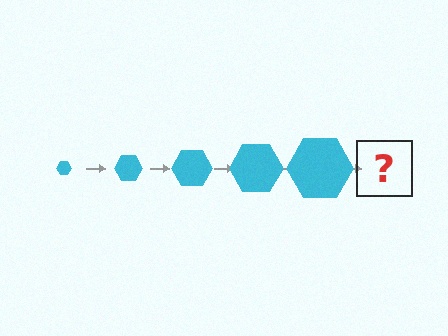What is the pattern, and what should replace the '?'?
The pattern is that the hexagon gets progressively larger each step. The '?' should be a cyan hexagon, larger than the previous one.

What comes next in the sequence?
The next element should be a cyan hexagon, larger than the previous one.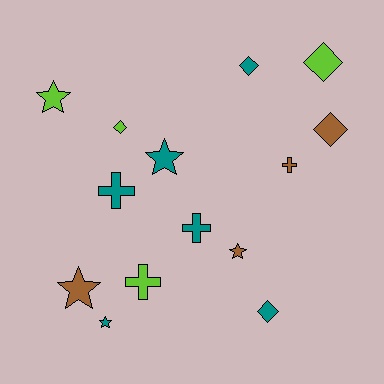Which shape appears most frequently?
Star, with 5 objects.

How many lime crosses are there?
There is 1 lime cross.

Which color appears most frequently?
Teal, with 6 objects.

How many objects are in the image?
There are 14 objects.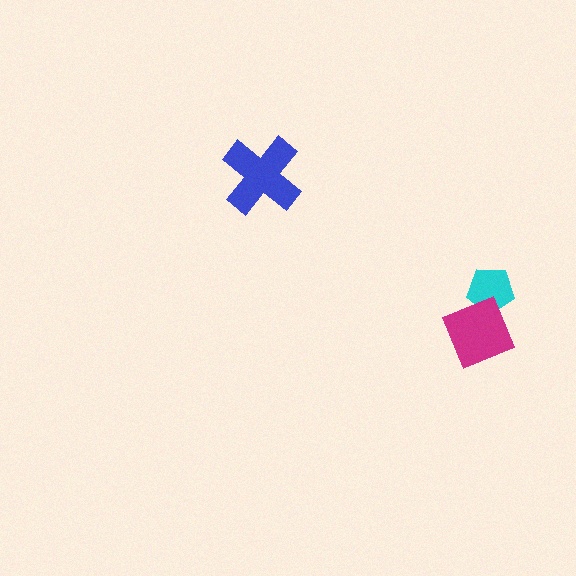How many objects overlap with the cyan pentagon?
1 object overlaps with the cyan pentagon.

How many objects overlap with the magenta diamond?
1 object overlaps with the magenta diamond.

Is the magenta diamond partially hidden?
No, no other shape covers it.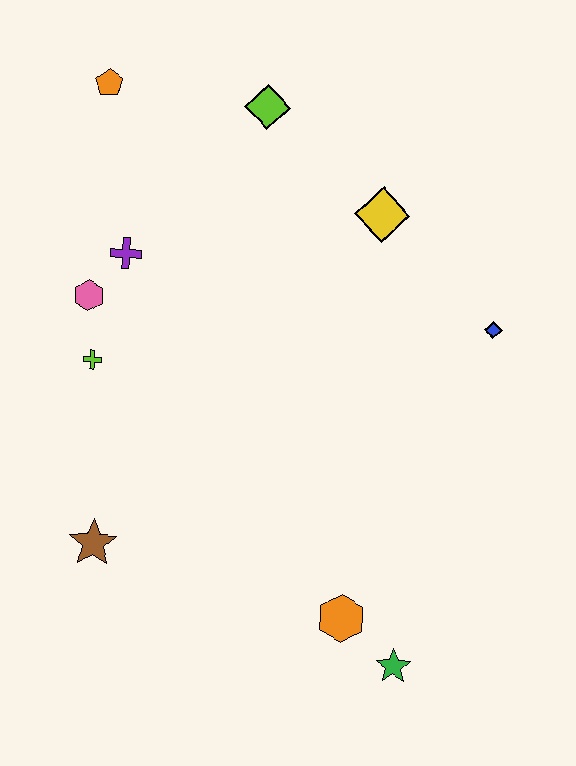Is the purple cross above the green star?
Yes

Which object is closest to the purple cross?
The pink hexagon is closest to the purple cross.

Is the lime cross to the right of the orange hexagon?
No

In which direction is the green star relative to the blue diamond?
The green star is below the blue diamond.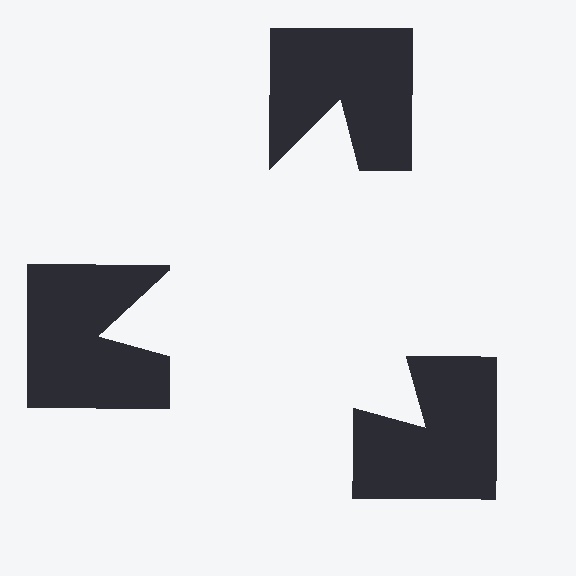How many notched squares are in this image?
There are 3 — one at each vertex of the illusory triangle.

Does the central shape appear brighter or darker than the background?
It typically appears slightly brighter than the background, even though no actual brightness change is drawn.